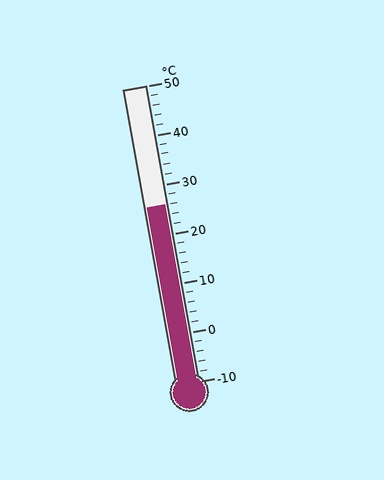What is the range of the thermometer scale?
The thermometer scale ranges from -10°C to 50°C.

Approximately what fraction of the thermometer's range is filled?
The thermometer is filled to approximately 60% of its range.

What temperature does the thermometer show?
The thermometer shows approximately 26°C.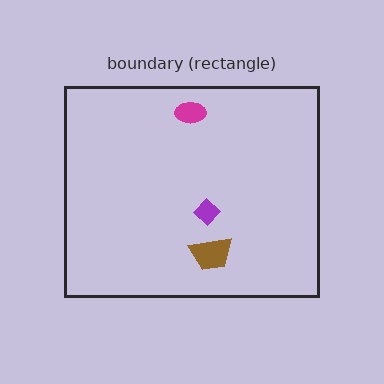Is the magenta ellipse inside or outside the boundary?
Inside.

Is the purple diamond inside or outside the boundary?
Inside.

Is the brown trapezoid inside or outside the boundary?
Inside.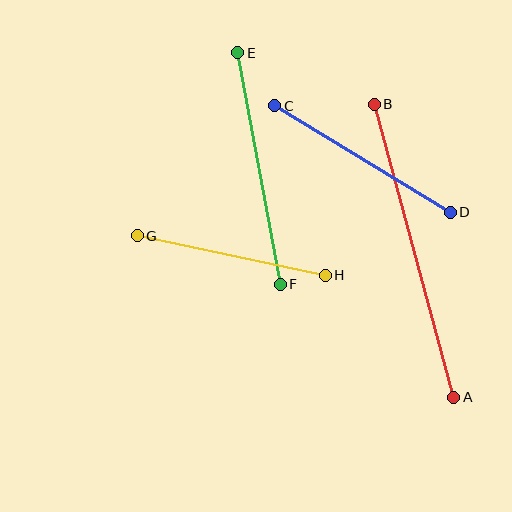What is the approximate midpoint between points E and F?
The midpoint is at approximately (259, 168) pixels.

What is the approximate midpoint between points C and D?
The midpoint is at approximately (363, 159) pixels.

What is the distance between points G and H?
The distance is approximately 192 pixels.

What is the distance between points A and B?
The distance is approximately 304 pixels.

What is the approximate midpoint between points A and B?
The midpoint is at approximately (414, 251) pixels.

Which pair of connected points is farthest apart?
Points A and B are farthest apart.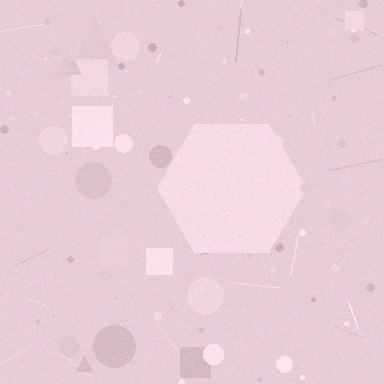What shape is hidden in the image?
A hexagon is hidden in the image.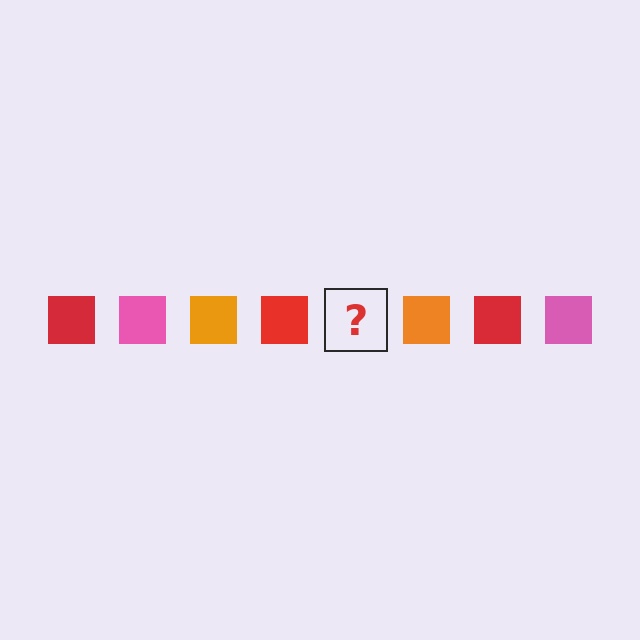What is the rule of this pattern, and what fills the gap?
The rule is that the pattern cycles through red, pink, orange squares. The gap should be filled with a pink square.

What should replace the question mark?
The question mark should be replaced with a pink square.